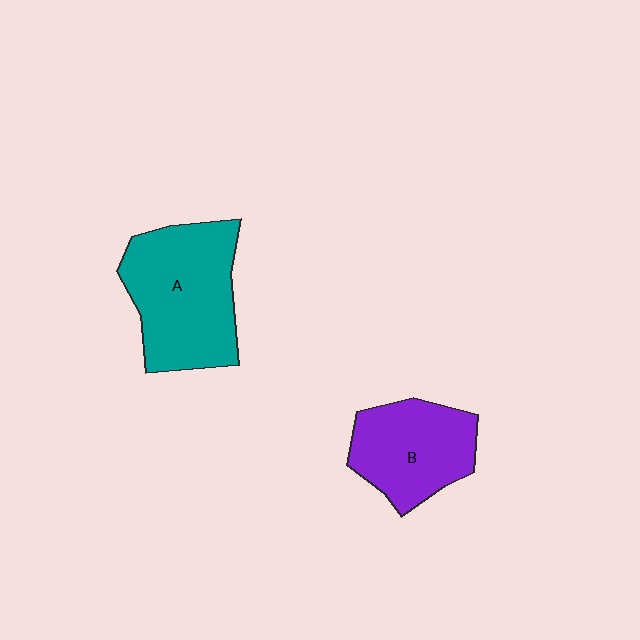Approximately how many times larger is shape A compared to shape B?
Approximately 1.4 times.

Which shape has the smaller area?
Shape B (purple).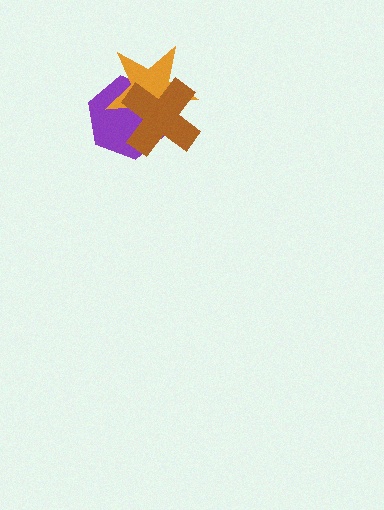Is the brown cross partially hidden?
No, no other shape covers it.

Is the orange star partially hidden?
Yes, it is partially covered by another shape.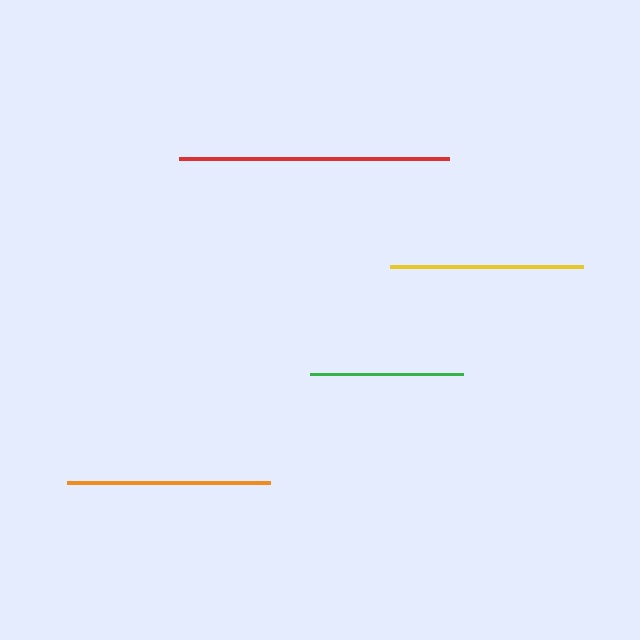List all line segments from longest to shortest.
From longest to shortest: red, orange, yellow, green.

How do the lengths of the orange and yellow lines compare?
The orange and yellow lines are approximately the same length.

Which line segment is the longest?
The red line is the longest at approximately 270 pixels.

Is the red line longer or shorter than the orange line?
The red line is longer than the orange line.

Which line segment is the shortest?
The green line is the shortest at approximately 153 pixels.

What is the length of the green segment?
The green segment is approximately 153 pixels long.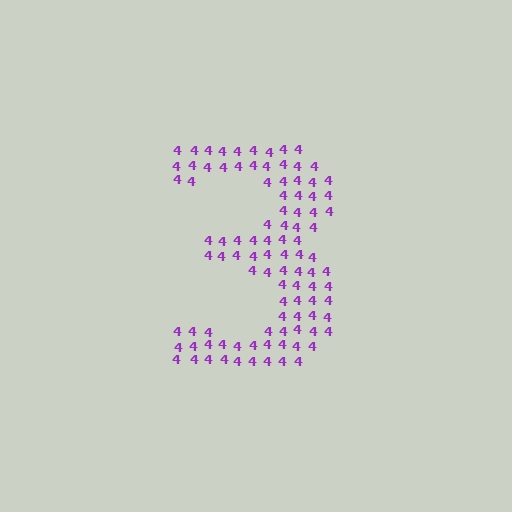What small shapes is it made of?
It is made of small digit 4's.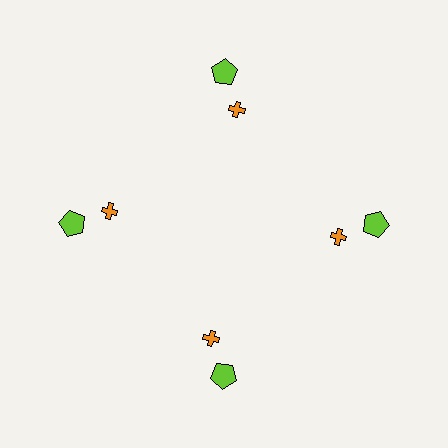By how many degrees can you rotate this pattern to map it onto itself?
The pattern maps onto itself every 90 degrees of rotation.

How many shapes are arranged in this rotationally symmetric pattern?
There are 8 shapes, arranged in 4 groups of 2.